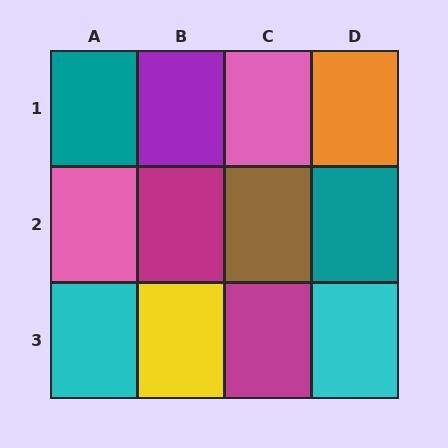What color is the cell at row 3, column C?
Magenta.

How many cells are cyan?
2 cells are cyan.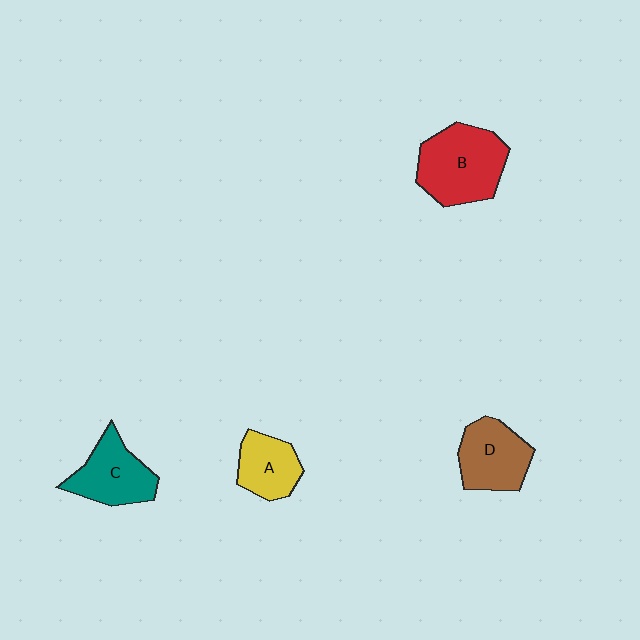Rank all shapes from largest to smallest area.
From largest to smallest: B (red), D (brown), C (teal), A (yellow).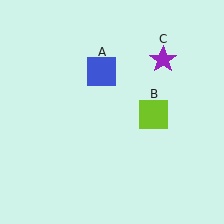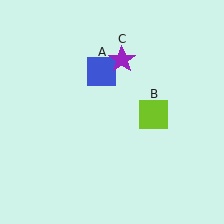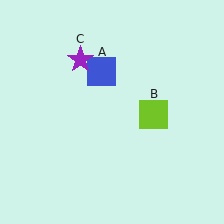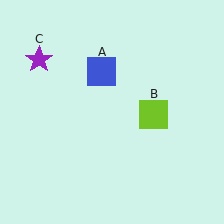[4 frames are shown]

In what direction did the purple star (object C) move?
The purple star (object C) moved left.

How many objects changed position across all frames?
1 object changed position: purple star (object C).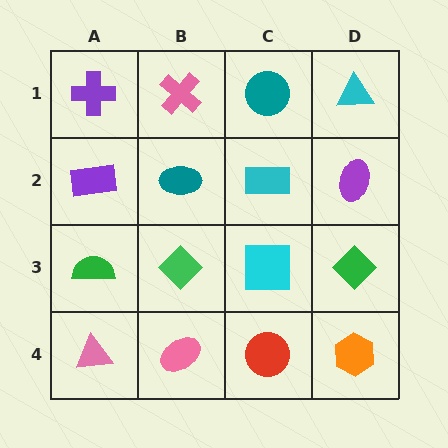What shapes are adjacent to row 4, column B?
A green diamond (row 3, column B), a pink triangle (row 4, column A), a red circle (row 4, column C).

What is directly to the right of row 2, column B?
A cyan rectangle.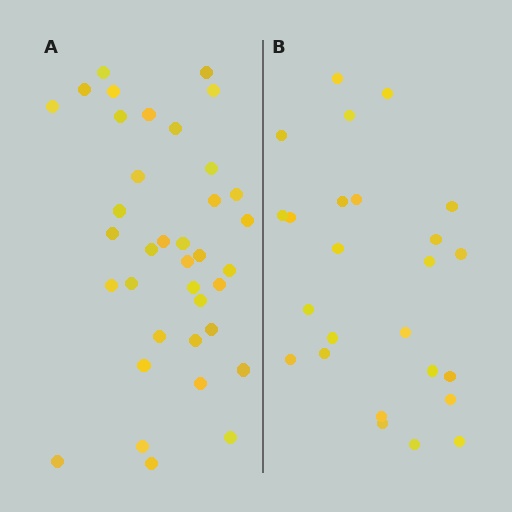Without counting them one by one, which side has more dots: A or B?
Region A (the left region) has more dots.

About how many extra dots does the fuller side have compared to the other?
Region A has roughly 12 or so more dots than region B.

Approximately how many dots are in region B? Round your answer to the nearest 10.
About 20 dots. (The exact count is 25, which rounds to 20.)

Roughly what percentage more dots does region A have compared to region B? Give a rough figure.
About 50% more.